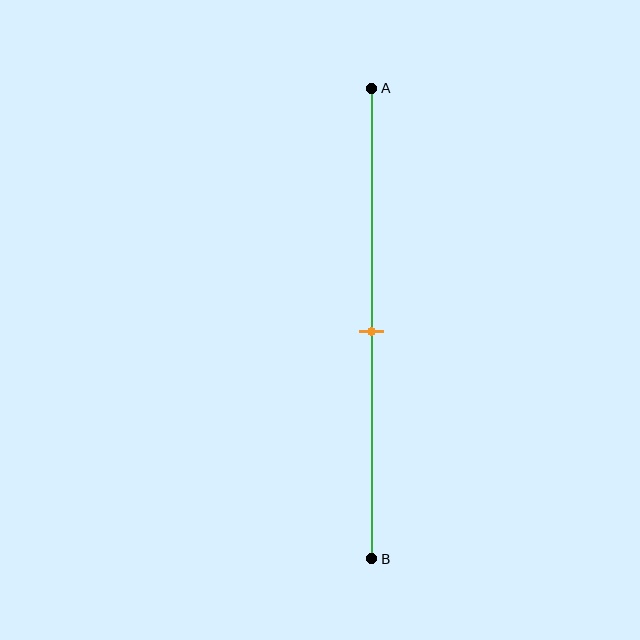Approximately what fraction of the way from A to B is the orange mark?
The orange mark is approximately 50% of the way from A to B.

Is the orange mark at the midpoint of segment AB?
Yes, the mark is approximately at the midpoint.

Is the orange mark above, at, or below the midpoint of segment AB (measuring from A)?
The orange mark is approximately at the midpoint of segment AB.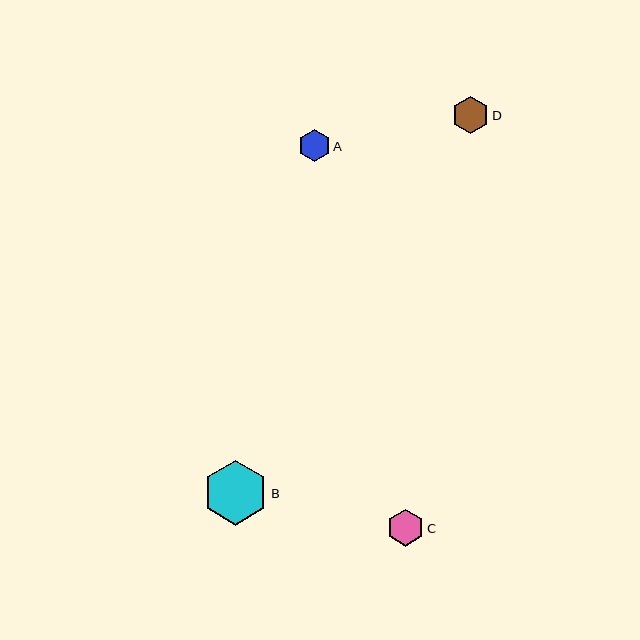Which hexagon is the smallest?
Hexagon A is the smallest with a size of approximately 32 pixels.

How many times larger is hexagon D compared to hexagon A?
Hexagon D is approximately 1.2 times the size of hexagon A.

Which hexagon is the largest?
Hexagon B is the largest with a size of approximately 65 pixels.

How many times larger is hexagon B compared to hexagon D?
Hexagon B is approximately 1.8 times the size of hexagon D.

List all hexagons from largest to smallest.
From largest to smallest: B, D, C, A.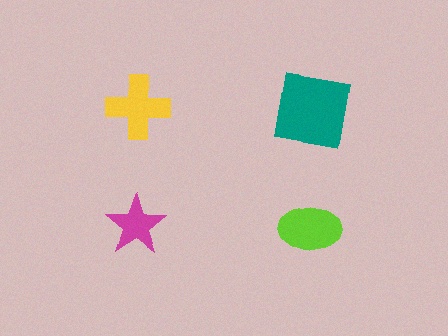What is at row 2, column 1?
A magenta star.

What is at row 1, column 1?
A yellow cross.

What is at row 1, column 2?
A teal square.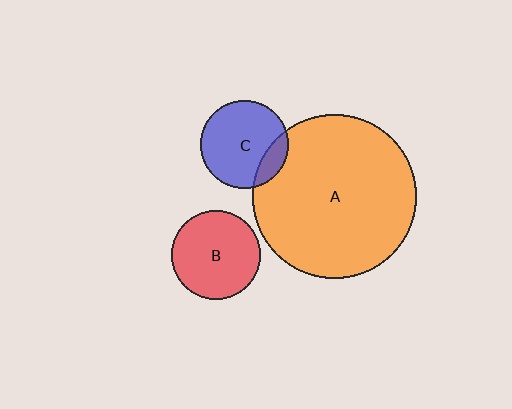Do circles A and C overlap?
Yes.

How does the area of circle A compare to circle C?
Approximately 3.5 times.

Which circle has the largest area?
Circle A (orange).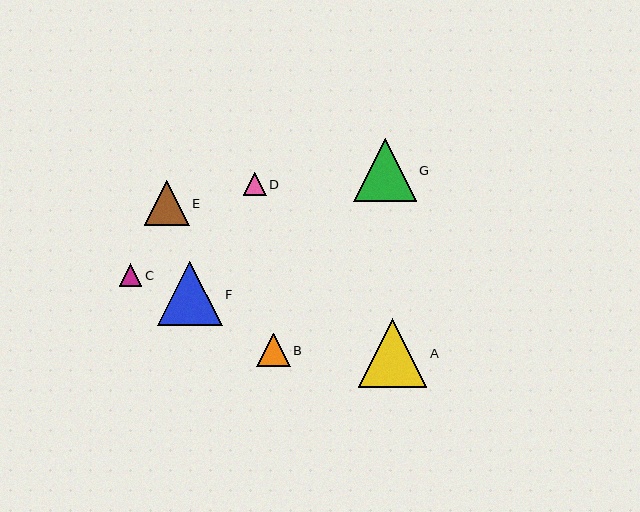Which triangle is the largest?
Triangle A is the largest with a size of approximately 69 pixels.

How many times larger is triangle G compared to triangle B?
Triangle G is approximately 1.9 times the size of triangle B.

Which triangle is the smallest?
Triangle C is the smallest with a size of approximately 22 pixels.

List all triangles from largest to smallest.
From largest to smallest: A, F, G, E, B, D, C.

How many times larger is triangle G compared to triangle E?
Triangle G is approximately 1.4 times the size of triangle E.